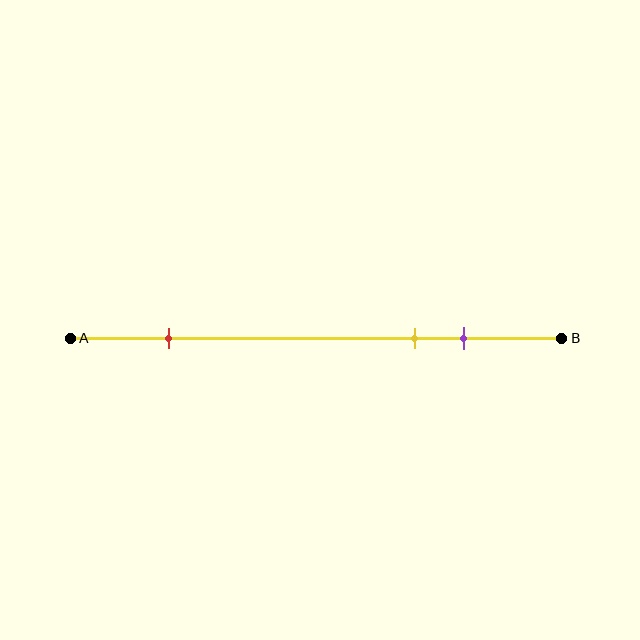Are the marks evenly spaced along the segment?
No, the marks are not evenly spaced.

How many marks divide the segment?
There are 3 marks dividing the segment.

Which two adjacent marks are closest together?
The yellow and purple marks are the closest adjacent pair.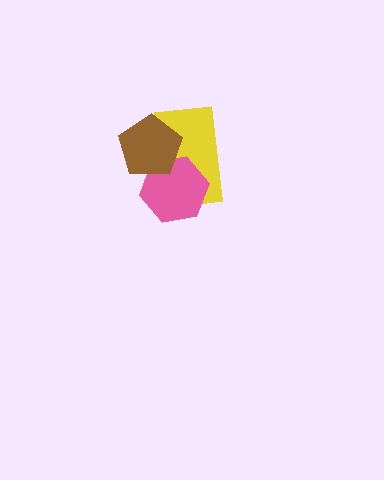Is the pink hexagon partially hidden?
Yes, it is partially covered by another shape.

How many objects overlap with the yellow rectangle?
2 objects overlap with the yellow rectangle.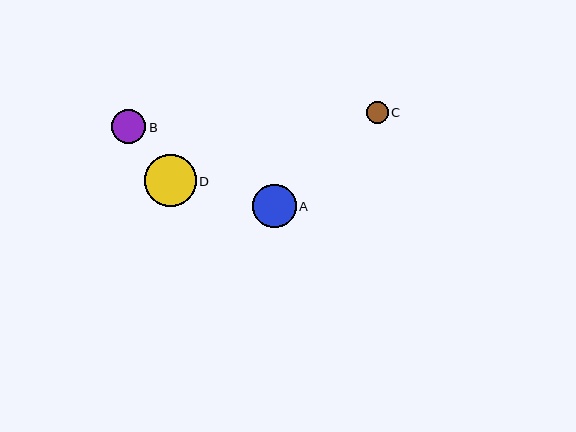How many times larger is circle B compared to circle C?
Circle B is approximately 1.6 times the size of circle C.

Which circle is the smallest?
Circle C is the smallest with a size of approximately 21 pixels.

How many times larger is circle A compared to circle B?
Circle A is approximately 1.3 times the size of circle B.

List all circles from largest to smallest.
From largest to smallest: D, A, B, C.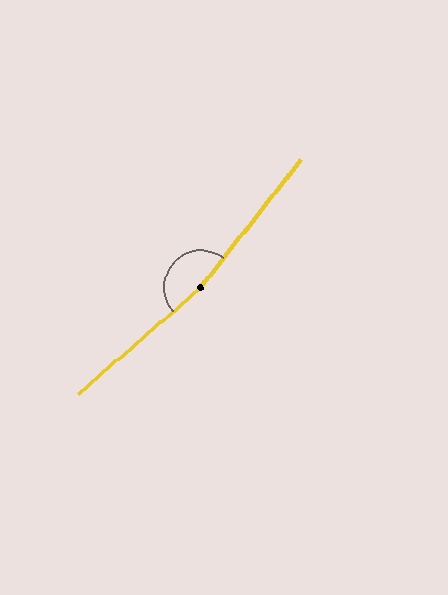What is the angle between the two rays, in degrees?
Approximately 169 degrees.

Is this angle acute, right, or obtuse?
It is obtuse.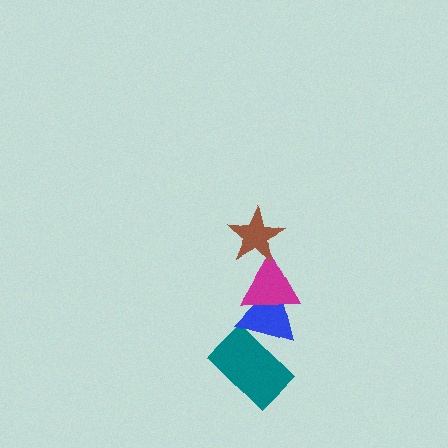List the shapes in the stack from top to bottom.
From top to bottom: the brown star, the magenta triangle, the blue triangle, the teal rectangle.